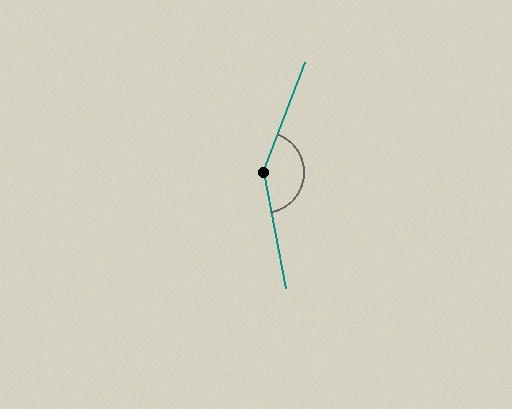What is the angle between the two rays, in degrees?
Approximately 148 degrees.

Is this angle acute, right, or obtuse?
It is obtuse.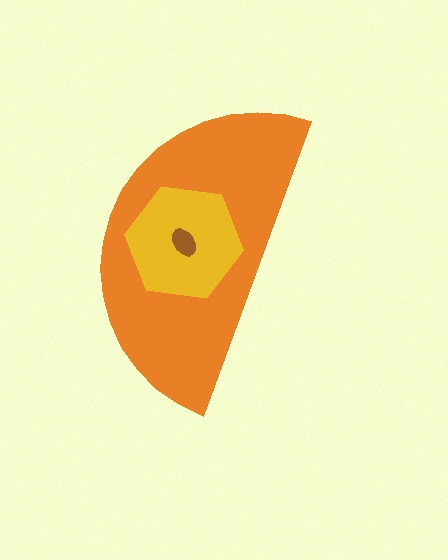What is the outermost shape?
The orange semicircle.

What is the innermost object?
The brown ellipse.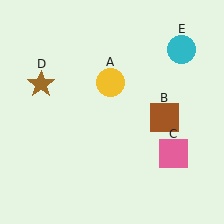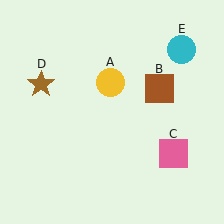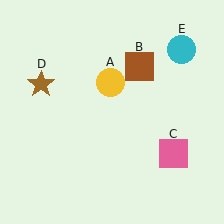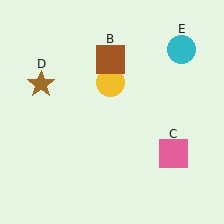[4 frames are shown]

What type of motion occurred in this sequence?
The brown square (object B) rotated counterclockwise around the center of the scene.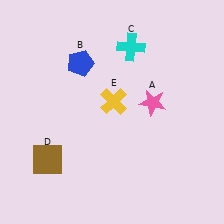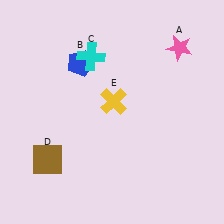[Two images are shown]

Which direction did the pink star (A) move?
The pink star (A) moved up.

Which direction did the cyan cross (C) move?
The cyan cross (C) moved left.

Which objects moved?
The objects that moved are: the pink star (A), the cyan cross (C).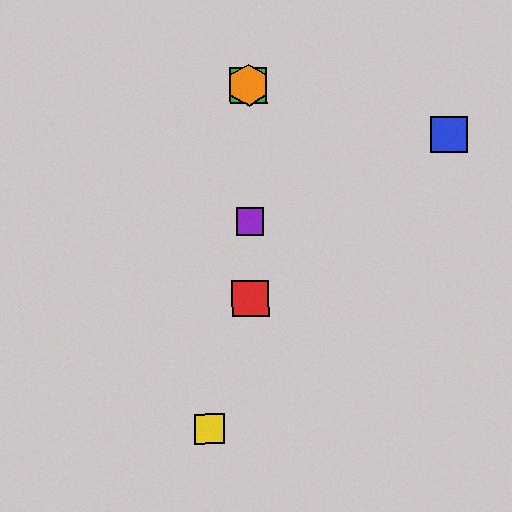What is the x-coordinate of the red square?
The red square is at x≈250.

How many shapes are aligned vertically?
4 shapes (the red square, the green square, the purple square, the orange hexagon) are aligned vertically.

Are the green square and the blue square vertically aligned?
No, the green square is at x≈248 and the blue square is at x≈449.